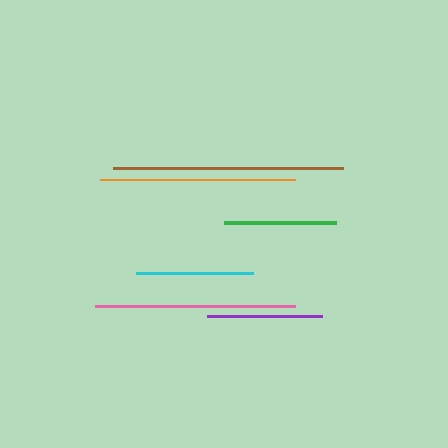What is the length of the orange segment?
The orange segment is approximately 195 pixels long.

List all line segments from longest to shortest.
From longest to shortest: brown, pink, orange, cyan, purple, green.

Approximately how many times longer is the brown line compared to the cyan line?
The brown line is approximately 2.0 times the length of the cyan line.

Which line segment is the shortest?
The green line is the shortest at approximately 112 pixels.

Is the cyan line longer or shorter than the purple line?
The cyan line is longer than the purple line.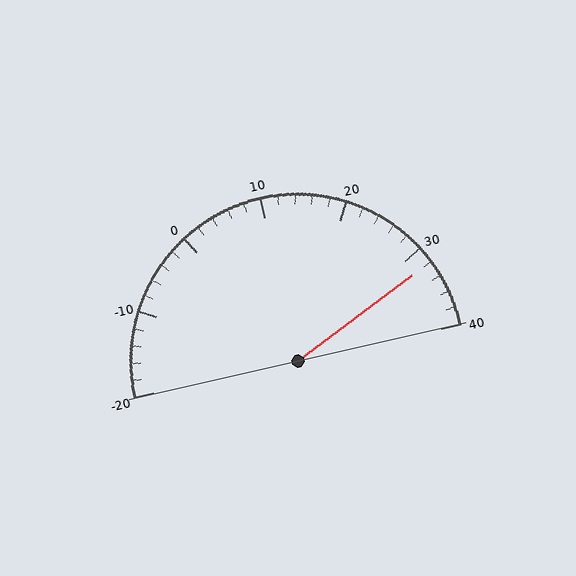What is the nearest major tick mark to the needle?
The nearest major tick mark is 30.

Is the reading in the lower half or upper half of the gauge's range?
The reading is in the upper half of the range (-20 to 40).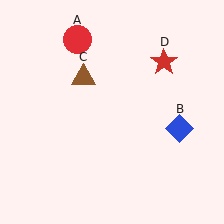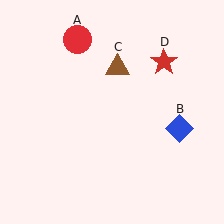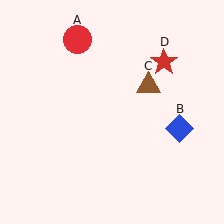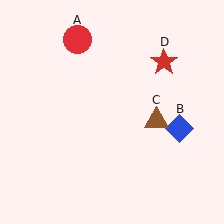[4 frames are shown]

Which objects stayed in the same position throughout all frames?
Red circle (object A) and blue diamond (object B) and red star (object D) remained stationary.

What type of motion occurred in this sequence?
The brown triangle (object C) rotated clockwise around the center of the scene.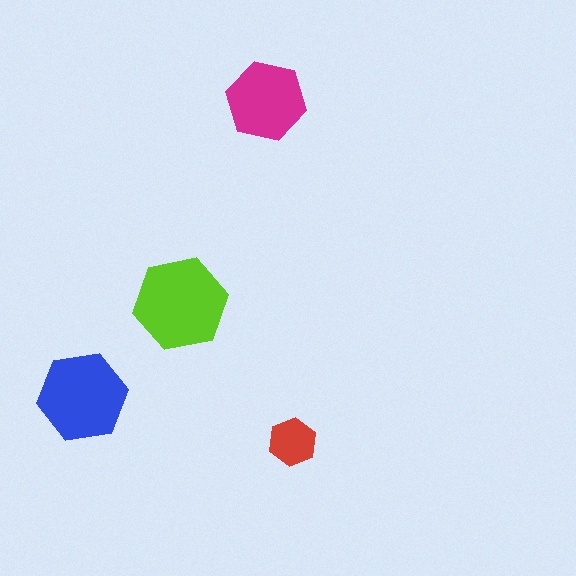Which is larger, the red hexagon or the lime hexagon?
The lime one.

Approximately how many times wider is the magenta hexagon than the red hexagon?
About 1.5 times wider.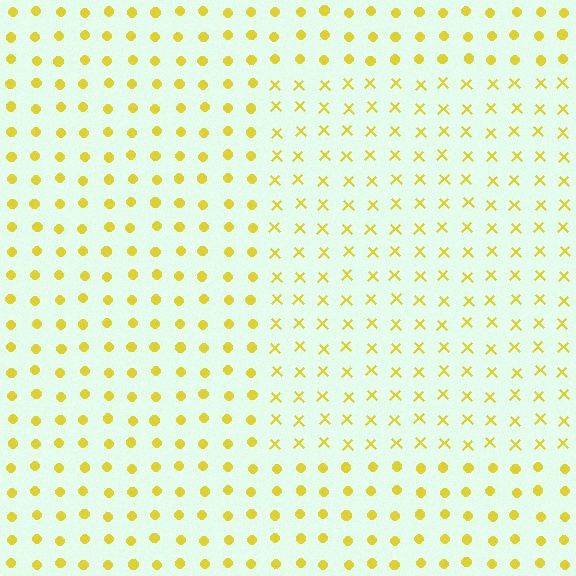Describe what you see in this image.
The image is filled with small yellow elements arranged in a uniform grid. A rectangle-shaped region contains X marks, while the surrounding area contains circles. The boundary is defined purely by the change in element shape.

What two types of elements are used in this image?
The image uses X marks inside the rectangle region and circles outside it.